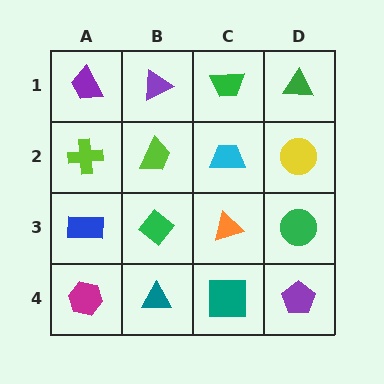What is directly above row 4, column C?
An orange triangle.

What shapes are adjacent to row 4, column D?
A green circle (row 3, column D), a teal square (row 4, column C).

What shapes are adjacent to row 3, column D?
A yellow circle (row 2, column D), a purple pentagon (row 4, column D), an orange triangle (row 3, column C).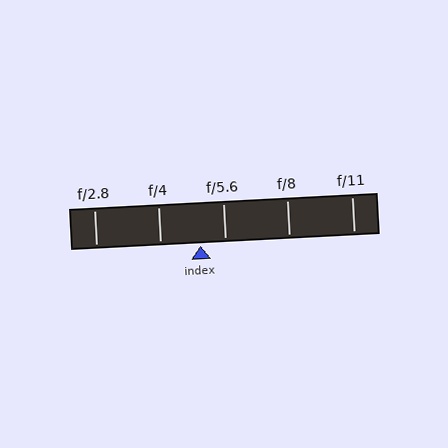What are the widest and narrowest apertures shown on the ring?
The widest aperture shown is f/2.8 and the narrowest is f/11.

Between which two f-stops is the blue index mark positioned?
The index mark is between f/4 and f/5.6.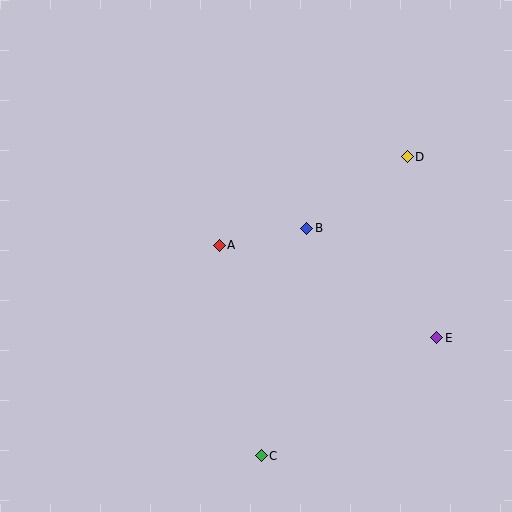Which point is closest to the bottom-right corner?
Point E is closest to the bottom-right corner.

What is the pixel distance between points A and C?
The distance between A and C is 215 pixels.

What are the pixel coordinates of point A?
Point A is at (219, 245).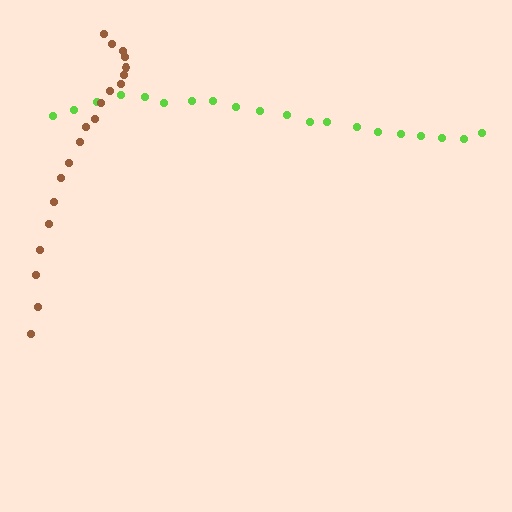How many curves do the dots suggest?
There are 2 distinct paths.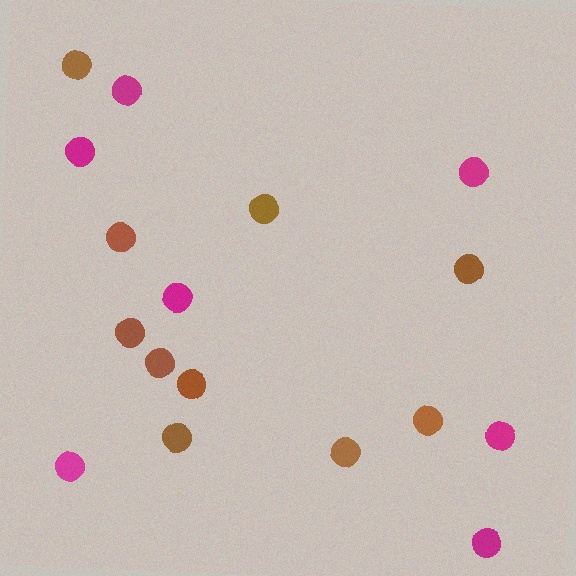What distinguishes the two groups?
There are 2 groups: one group of magenta circles (7) and one group of brown circles (10).